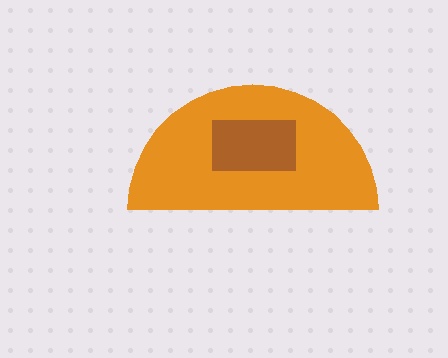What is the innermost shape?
The brown rectangle.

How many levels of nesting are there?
2.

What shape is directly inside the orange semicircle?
The brown rectangle.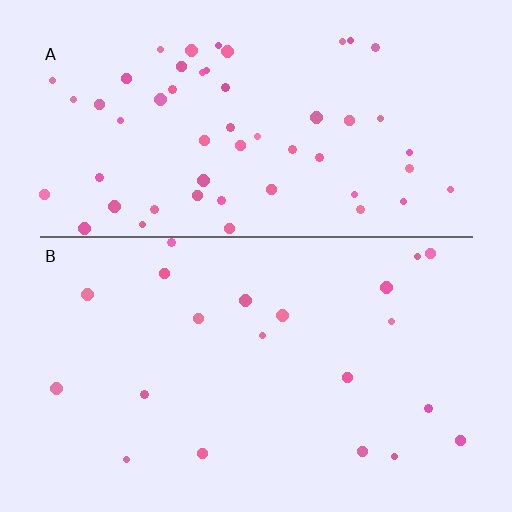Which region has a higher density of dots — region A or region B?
A (the top).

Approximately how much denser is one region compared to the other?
Approximately 2.6× — region A over region B.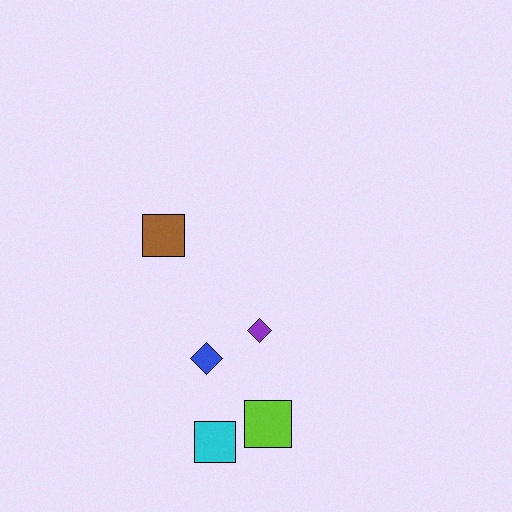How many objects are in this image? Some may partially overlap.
There are 5 objects.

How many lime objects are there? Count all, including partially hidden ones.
There is 1 lime object.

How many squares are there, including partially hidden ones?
There are 3 squares.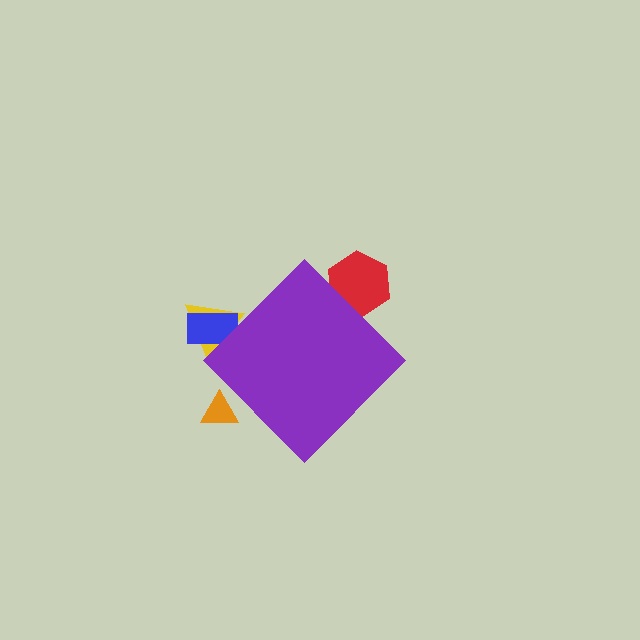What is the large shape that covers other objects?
A purple diamond.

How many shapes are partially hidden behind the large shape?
4 shapes are partially hidden.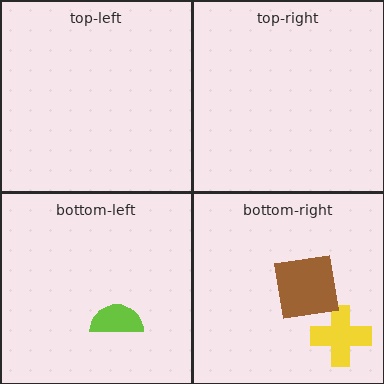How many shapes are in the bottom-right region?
2.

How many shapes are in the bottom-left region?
1.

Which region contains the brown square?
The bottom-right region.